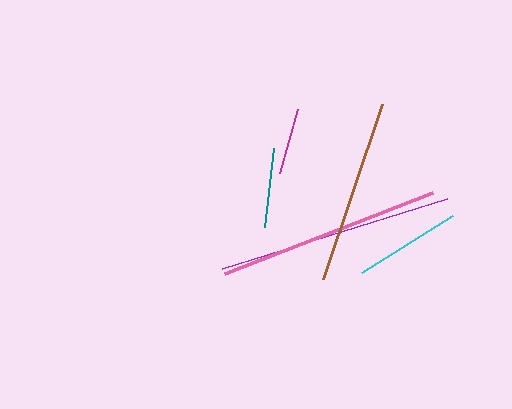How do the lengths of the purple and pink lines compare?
The purple and pink lines are approximately the same length.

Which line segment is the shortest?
The magenta line is the shortest at approximately 66 pixels.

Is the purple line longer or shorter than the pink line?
The purple line is longer than the pink line.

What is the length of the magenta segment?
The magenta segment is approximately 66 pixels long.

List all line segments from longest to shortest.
From longest to shortest: purple, pink, brown, cyan, teal, magenta.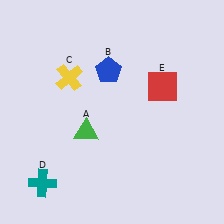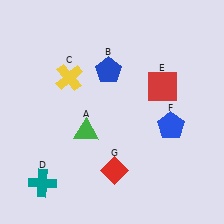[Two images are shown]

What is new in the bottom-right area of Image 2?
A red diamond (G) was added in the bottom-right area of Image 2.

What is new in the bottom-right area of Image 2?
A blue pentagon (F) was added in the bottom-right area of Image 2.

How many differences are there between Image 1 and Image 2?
There are 2 differences between the two images.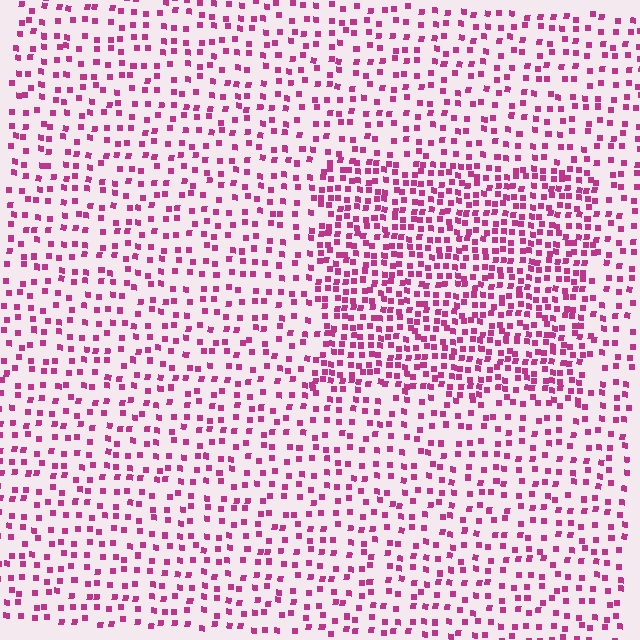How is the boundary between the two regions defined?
The boundary is defined by a change in element density (approximately 2.0x ratio). All elements are the same color, size, and shape.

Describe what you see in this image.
The image contains small magenta elements arranged at two different densities. A rectangle-shaped region is visible where the elements are more densely packed than the surrounding area.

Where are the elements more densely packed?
The elements are more densely packed inside the rectangle boundary.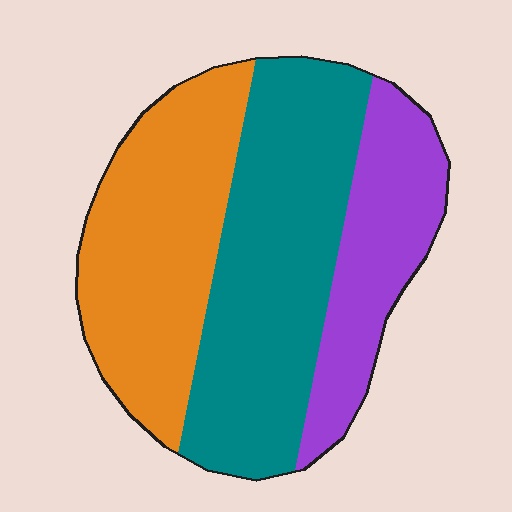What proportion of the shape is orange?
Orange takes up about one third (1/3) of the shape.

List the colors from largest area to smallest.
From largest to smallest: teal, orange, purple.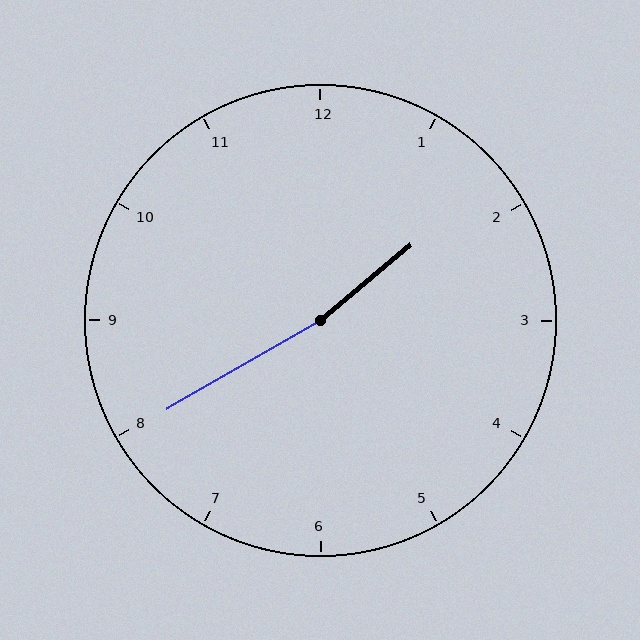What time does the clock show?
1:40.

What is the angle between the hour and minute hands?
Approximately 170 degrees.